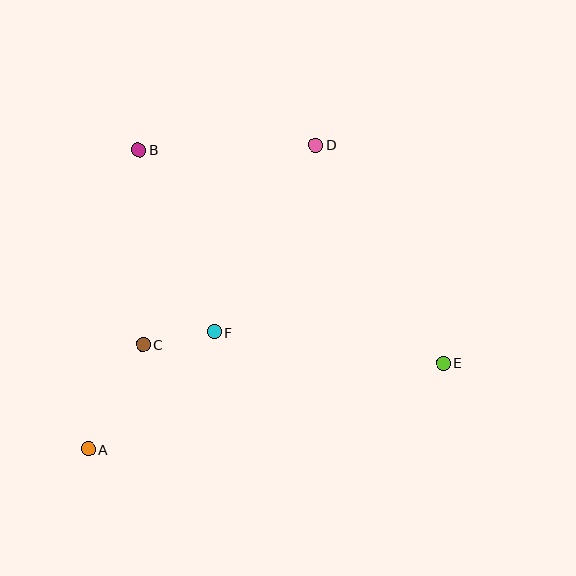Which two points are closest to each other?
Points C and F are closest to each other.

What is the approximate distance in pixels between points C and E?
The distance between C and E is approximately 301 pixels.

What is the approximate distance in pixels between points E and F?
The distance between E and F is approximately 231 pixels.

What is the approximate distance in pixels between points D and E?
The distance between D and E is approximately 252 pixels.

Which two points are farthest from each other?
Points A and D are farthest from each other.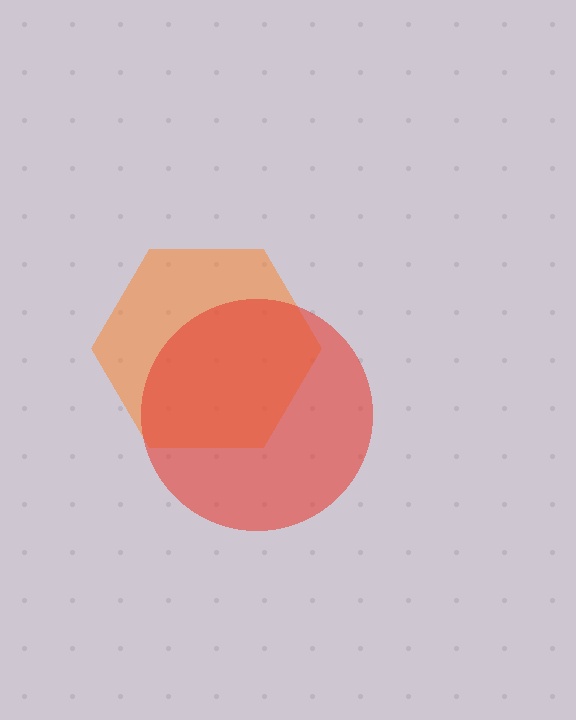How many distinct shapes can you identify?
There are 2 distinct shapes: an orange hexagon, a red circle.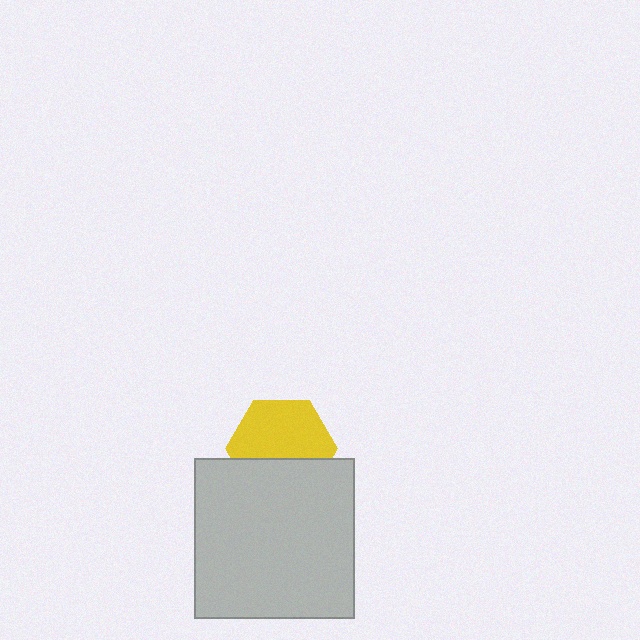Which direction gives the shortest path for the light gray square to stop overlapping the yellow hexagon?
Moving down gives the shortest separation.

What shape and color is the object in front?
The object in front is a light gray square.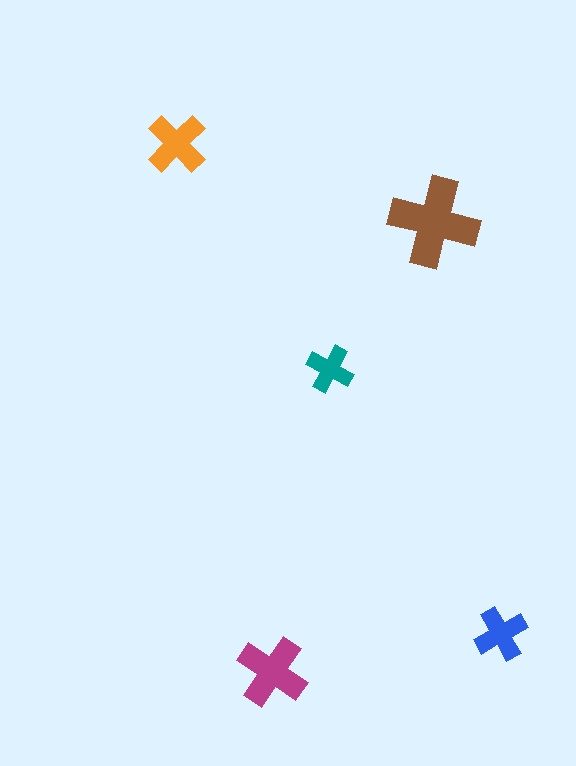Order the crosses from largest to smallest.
the brown one, the magenta one, the orange one, the blue one, the teal one.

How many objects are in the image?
There are 5 objects in the image.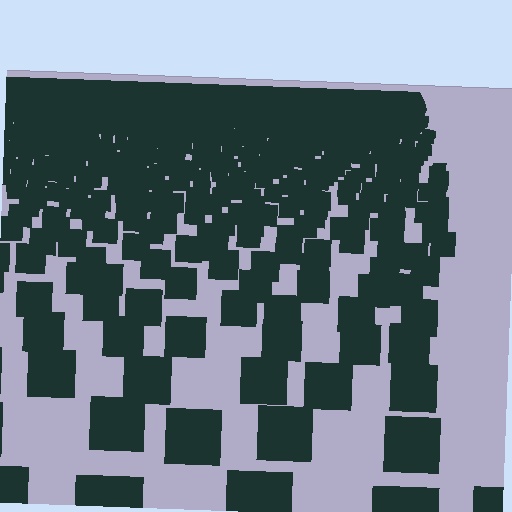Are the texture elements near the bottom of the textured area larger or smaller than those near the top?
Larger. Near the bottom, elements are closer to the viewer and appear at a bigger on-screen size.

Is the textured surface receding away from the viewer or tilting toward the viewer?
The surface is receding away from the viewer. Texture elements get smaller and denser toward the top.